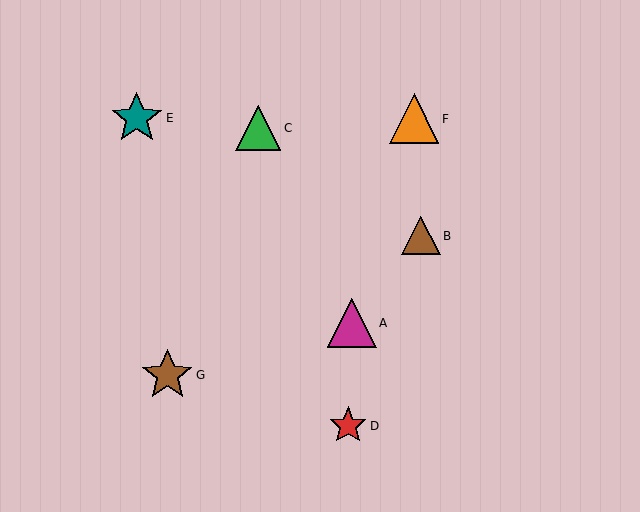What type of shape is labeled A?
Shape A is a magenta triangle.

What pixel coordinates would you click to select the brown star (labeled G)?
Click at (167, 375) to select the brown star G.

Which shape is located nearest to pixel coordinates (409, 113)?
The orange triangle (labeled F) at (414, 119) is nearest to that location.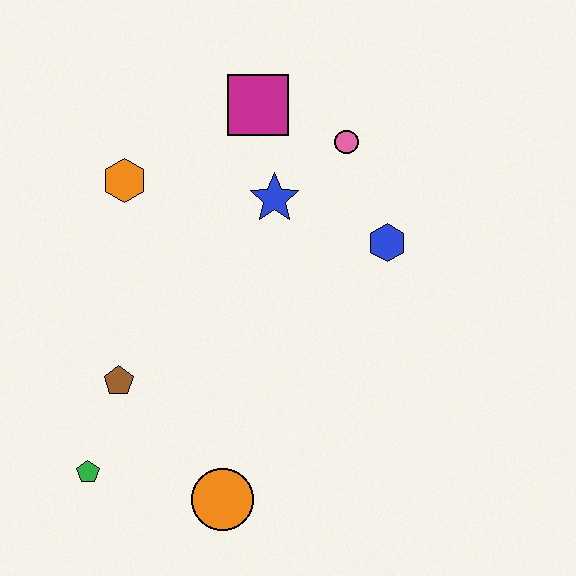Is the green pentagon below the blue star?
Yes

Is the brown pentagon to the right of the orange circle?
No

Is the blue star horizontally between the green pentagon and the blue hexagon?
Yes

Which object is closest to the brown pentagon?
The green pentagon is closest to the brown pentagon.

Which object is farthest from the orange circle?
The magenta square is farthest from the orange circle.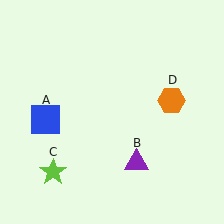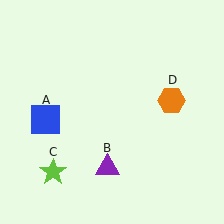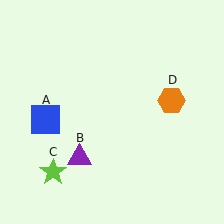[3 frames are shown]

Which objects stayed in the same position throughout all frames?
Blue square (object A) and lime star (object C) and orange hexagon (object D) remained stationary.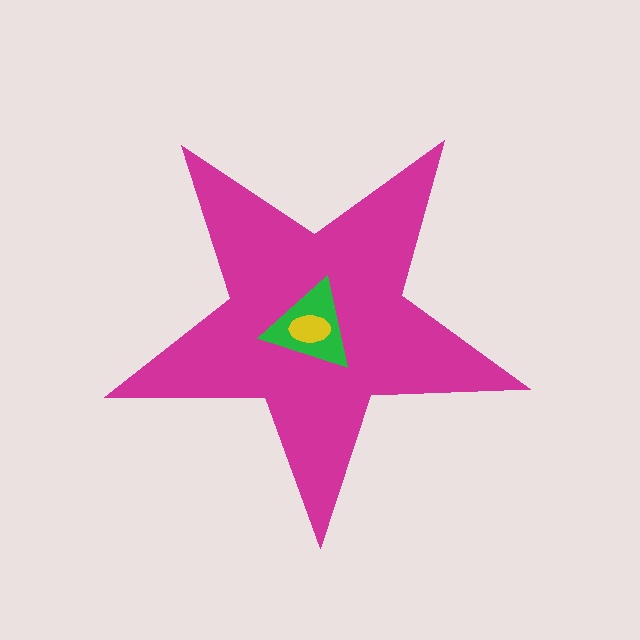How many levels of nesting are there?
3.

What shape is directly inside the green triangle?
The yellow ellipse.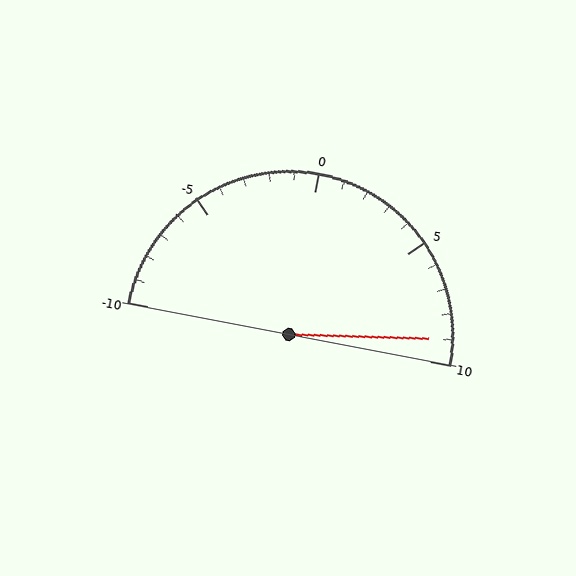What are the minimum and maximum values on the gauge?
The gauge ranges from -10 to 10.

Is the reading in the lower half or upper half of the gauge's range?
The reading is in the upper half of the range (-10 to 10).